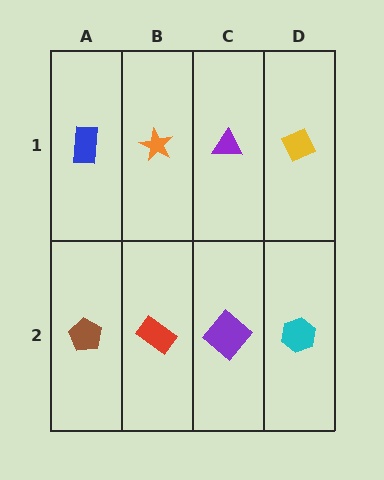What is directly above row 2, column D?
A yellow diamond.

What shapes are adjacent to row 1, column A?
A brown pentagon (row 2, column A), an orange star (row 1, column B).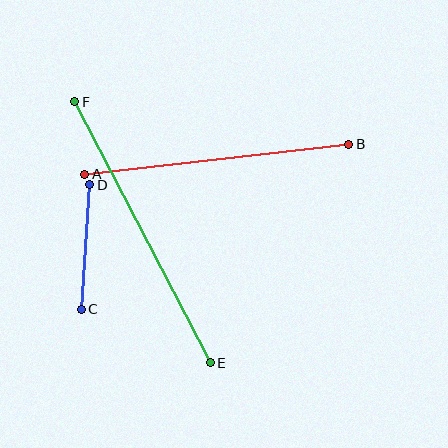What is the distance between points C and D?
The distance is approximately 125 pixels.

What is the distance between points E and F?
The distance is approximately 294 pixels.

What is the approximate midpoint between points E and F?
The midpoint is at approximately (143, 232) pixels.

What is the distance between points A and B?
The distance is approximately 266 pixels.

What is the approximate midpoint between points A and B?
The midpoint is at approximately (217, 159) pixels.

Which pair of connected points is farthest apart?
Points E and F are farthest apart.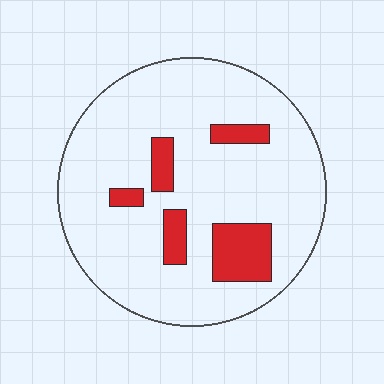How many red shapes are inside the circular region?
5.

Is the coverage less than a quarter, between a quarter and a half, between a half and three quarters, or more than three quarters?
Less than a quarter.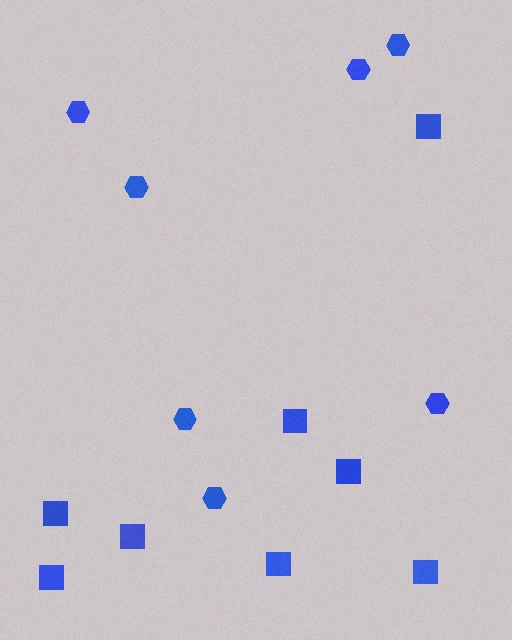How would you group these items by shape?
There are 2 groups: one group of squares (8) and one group of hexagons (7).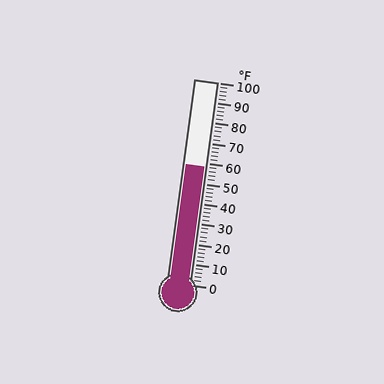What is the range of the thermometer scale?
The thermometer scale ranges from 0°F to 100°F.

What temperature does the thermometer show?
The thermometer shows approximately 58°F.